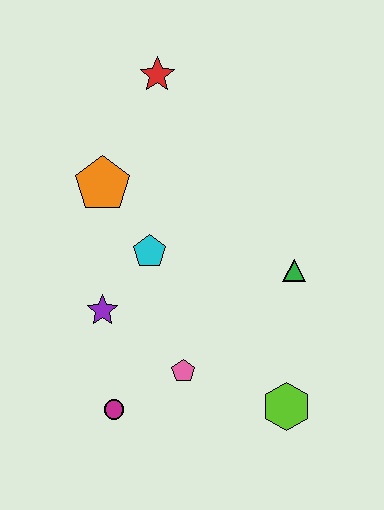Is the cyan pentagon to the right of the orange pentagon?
Yes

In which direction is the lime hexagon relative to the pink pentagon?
The lime hexagon is to the right of the pink pentagon.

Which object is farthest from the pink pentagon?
The red star is farthest from the pink pentagon.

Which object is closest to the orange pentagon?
The cyan pentagon is closest to the orange pentagon.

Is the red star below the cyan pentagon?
No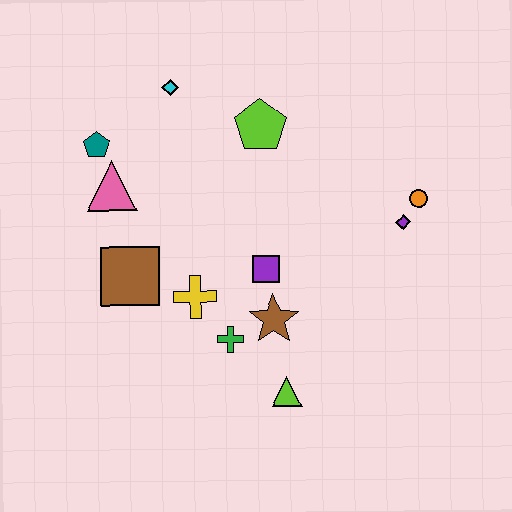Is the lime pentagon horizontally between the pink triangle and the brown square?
No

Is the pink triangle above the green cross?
Yes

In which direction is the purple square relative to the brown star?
The purple square is above the brown star.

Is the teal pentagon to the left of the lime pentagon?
Yes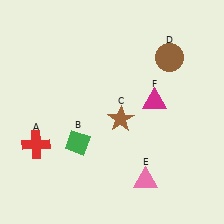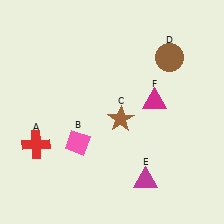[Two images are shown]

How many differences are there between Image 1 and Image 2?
There are 2 differences between the two images.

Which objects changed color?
B changed from green to pink. E changed from pink to magenta.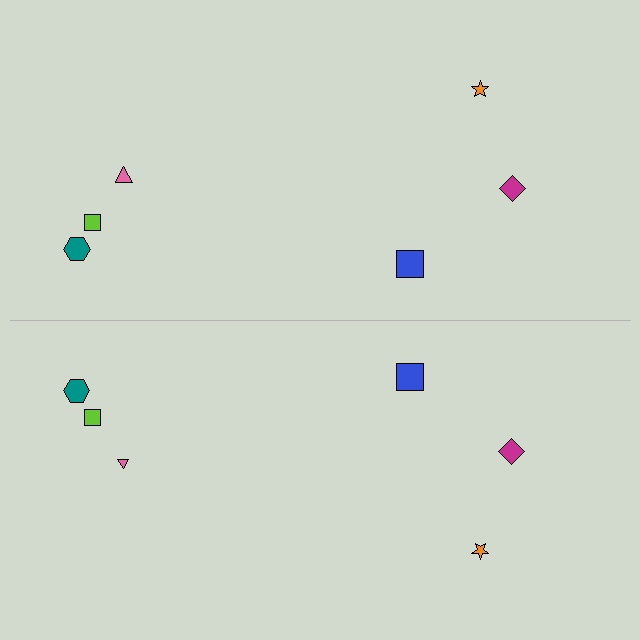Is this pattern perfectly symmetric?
No, the pattern is not perfectly symmetric. The pink triangle on the bottom side has a different size than its mirror counterpart.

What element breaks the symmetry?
The pink triangle on the bottom side has a different size than its mirror counterpart.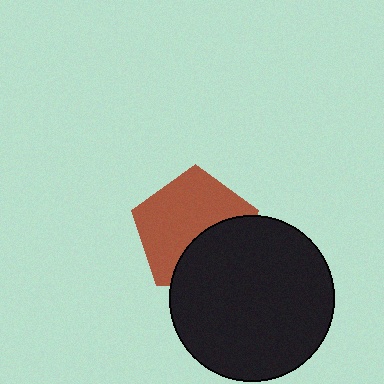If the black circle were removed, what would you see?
You would see the complete brown pentagon.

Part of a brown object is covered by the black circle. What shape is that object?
It is a pentagon.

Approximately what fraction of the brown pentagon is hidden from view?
Roughly 37% of the brown pentagon is hidden behind the black circle.